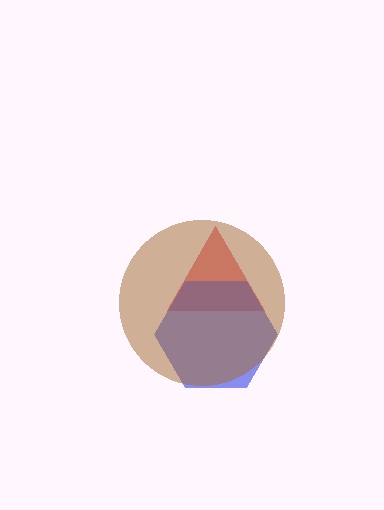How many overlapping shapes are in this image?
There are 3 overlapping shapes in the image.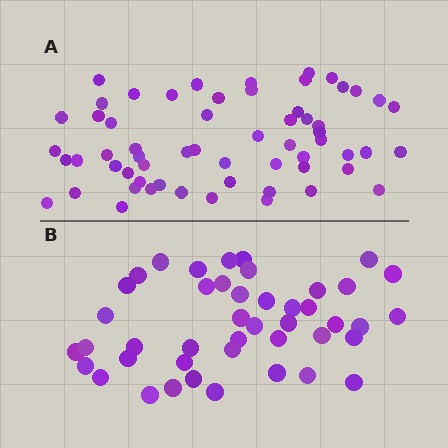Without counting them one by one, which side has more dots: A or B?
Region A (the top region) has more dots.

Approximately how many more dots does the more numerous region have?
Region A has approximately 15 more dots than region B.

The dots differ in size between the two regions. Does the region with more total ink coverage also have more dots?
No. Region B has more total ink coverage because its dots are larger, but region A actually contains more individual dots. Total area can be misleading — the number of items is what matters here.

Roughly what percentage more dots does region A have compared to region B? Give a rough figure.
About 35% more.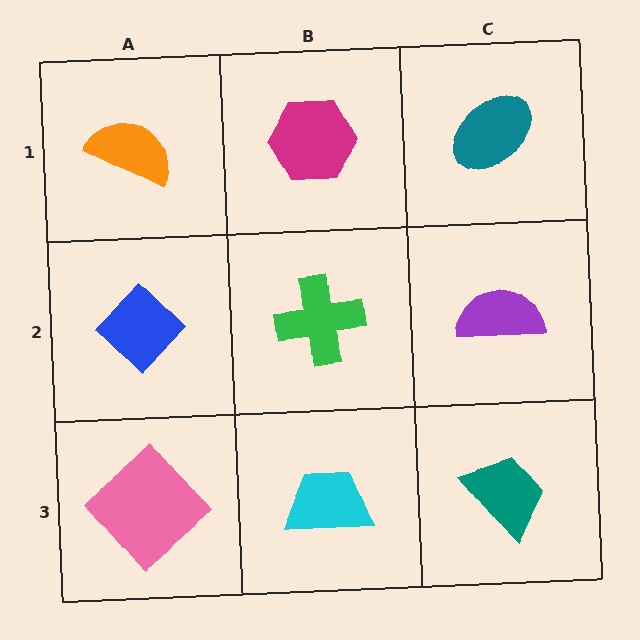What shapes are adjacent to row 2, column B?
A magenta hexagon (row 1, column B), a cyan trapezoid (row 3, column B), a blue diamond (row 2, column A), a purple semicircle (row 2, column C).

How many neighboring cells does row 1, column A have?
2.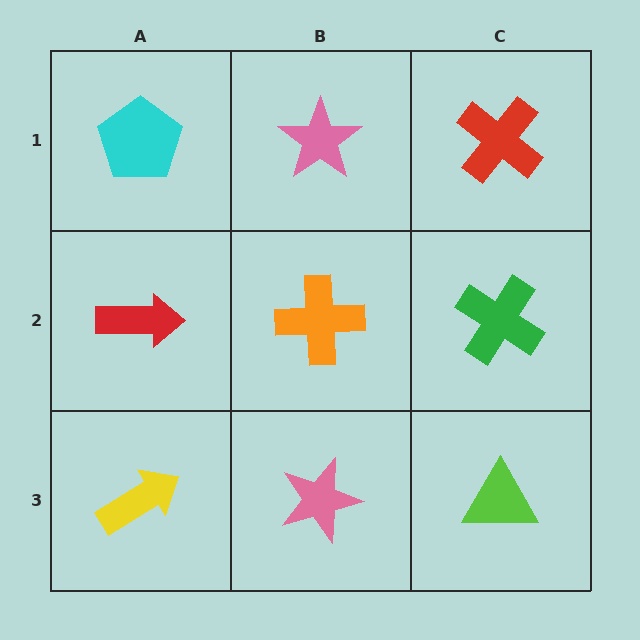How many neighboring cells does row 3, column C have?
2.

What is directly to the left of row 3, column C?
A pink star.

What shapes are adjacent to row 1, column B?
An orange cross (row 2, column B), a cyan pentagon (row 1, column A), a red cross (row 1, column C).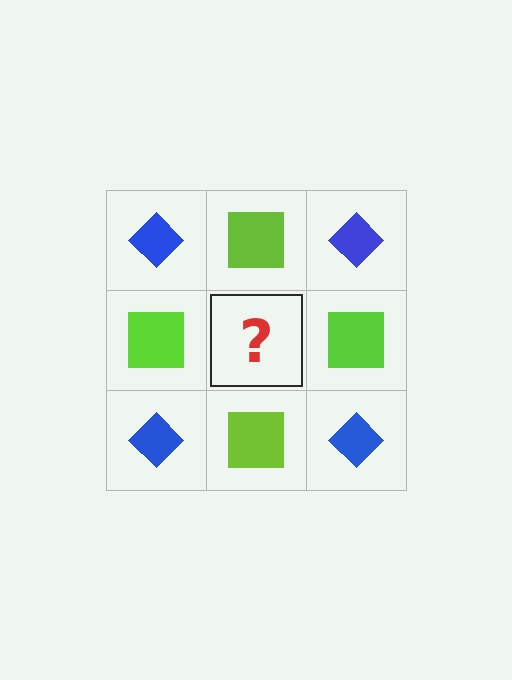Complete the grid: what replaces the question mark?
The question mark should be replaced with a blue diamond.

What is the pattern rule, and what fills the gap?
The rule is that it alternates blue diamond and lime square in a checkerboard pattern. The gap should be filled with a blue diamond.